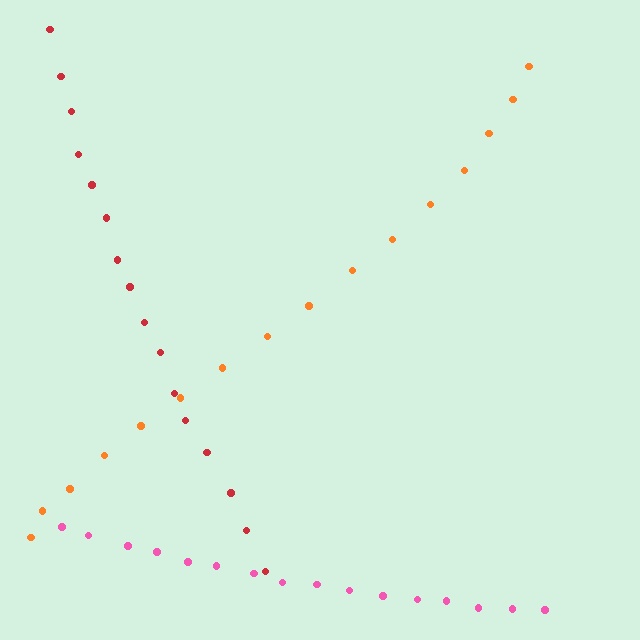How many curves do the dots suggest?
There are 3 distinct paths.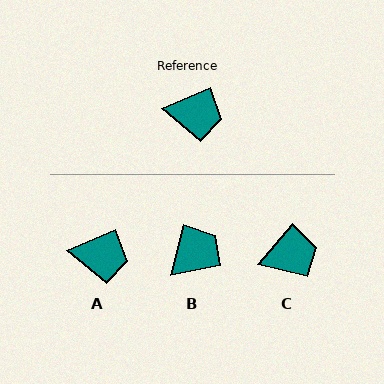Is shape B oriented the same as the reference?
No, it is off by about 52 degrees.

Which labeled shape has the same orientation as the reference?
A.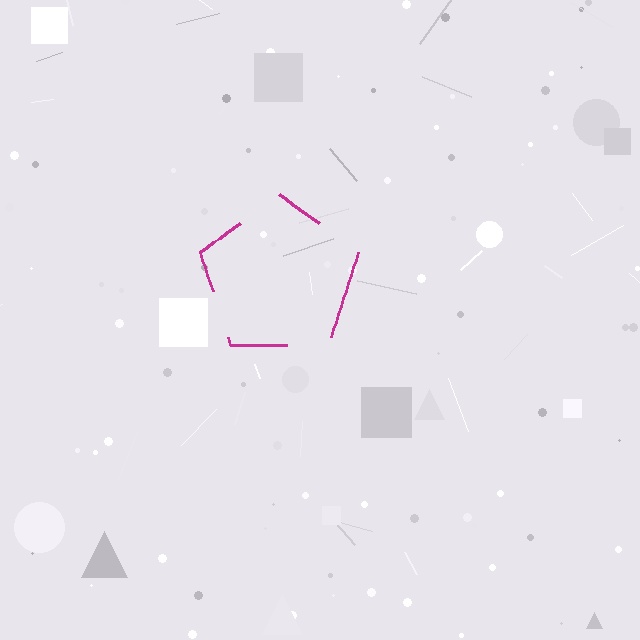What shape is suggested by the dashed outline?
The dashed outline suggests a pentagon.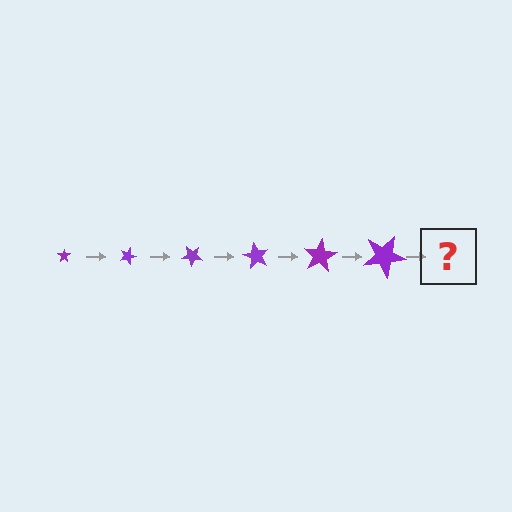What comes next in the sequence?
The next element should be a star, larger than the previous one and rotated 120 degrees from the start.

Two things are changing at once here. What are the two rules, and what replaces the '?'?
The two rules are that the star grows larger each step and it rotates 20 degrees each step. The '?' should be a star, larger than the previous one and rotated 120 degrees from the start.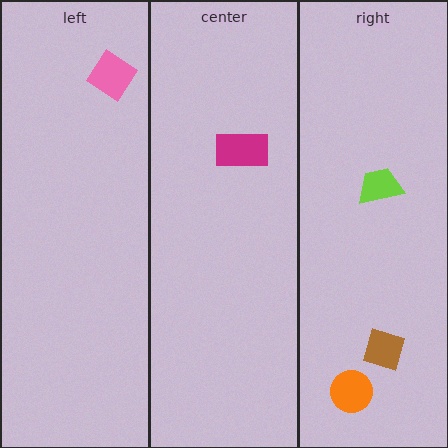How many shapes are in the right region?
3.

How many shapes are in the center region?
1.